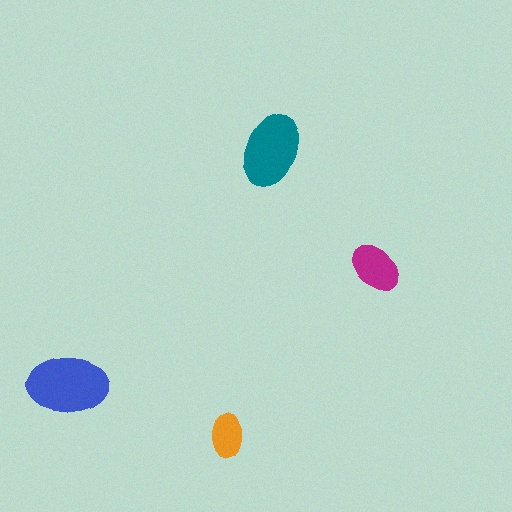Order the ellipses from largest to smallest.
the blue one, the teal one, the magenta one, the orange one.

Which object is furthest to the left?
The blue ellipse is leftmost.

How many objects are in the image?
There are 4 objects in the image.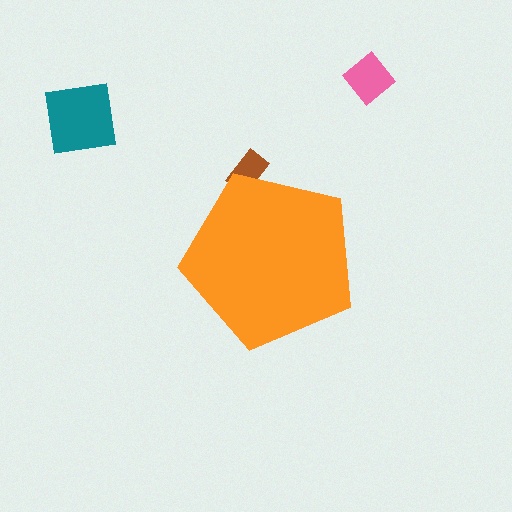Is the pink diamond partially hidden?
No, the pink diamond is fully visible.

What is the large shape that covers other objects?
An orange pentagon.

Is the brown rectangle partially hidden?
Yes, the brown rectangle is partially hidden behind the orange pentagon.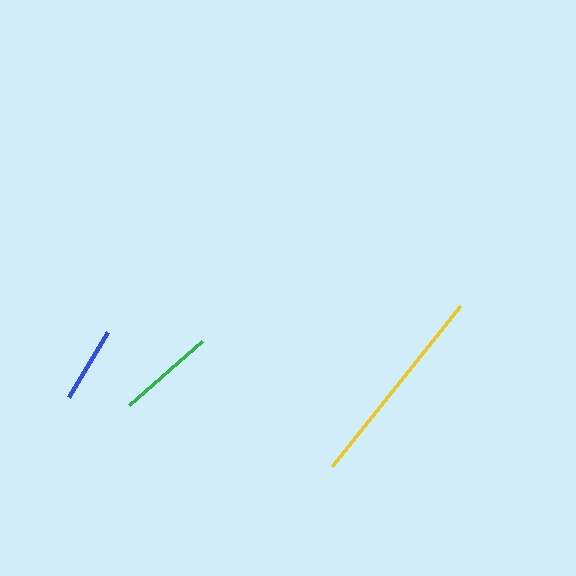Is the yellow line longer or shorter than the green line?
The yellow line is longer than the green line.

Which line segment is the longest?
The yellow line is the longest at approximately 205 pixels.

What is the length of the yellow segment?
The yellow segment is approximately 205 pixels long.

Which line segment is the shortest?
The blue line is the shortest at approximately 76 pixels.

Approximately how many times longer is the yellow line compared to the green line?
The yellow line is approximately 2.1 times the length of the green line.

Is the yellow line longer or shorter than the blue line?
The yellow line is longer than the blue line.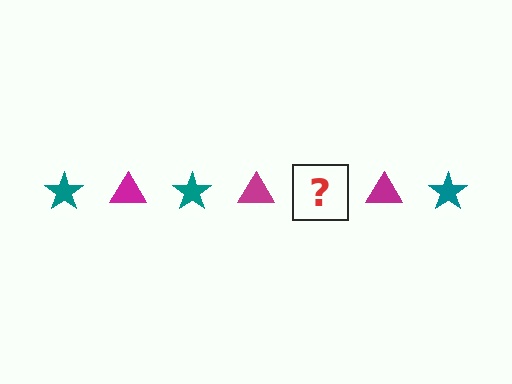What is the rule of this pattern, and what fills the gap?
The rule is that the pattern alternates between teal star and magenta triangle. The gap should be filled with a teal star.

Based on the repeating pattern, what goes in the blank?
The blank should be a teal star.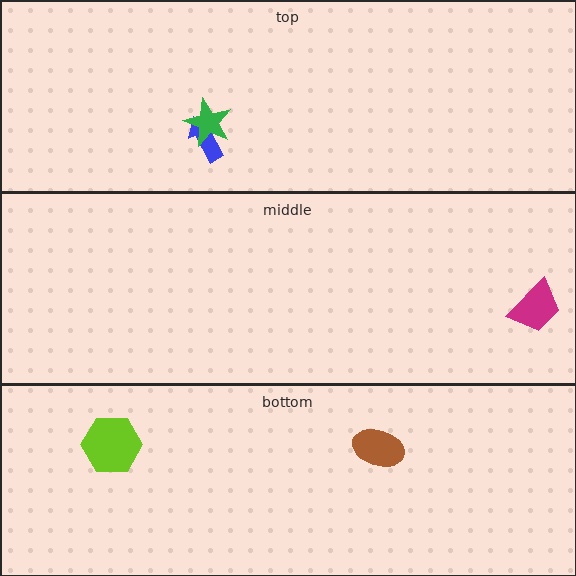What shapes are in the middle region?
The magenta trapezoid.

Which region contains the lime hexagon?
The bottom region.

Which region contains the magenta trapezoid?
The middle region.